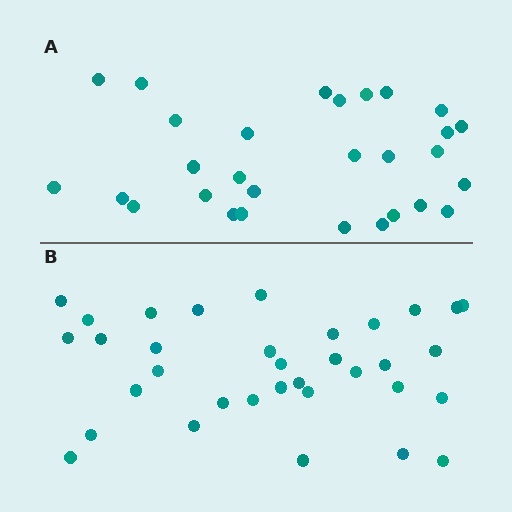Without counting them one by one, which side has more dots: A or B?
Region B (the bottom region) has more dots.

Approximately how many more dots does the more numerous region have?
Region B has about 5 more dots than region A.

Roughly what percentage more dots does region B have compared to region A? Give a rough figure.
About 15% more.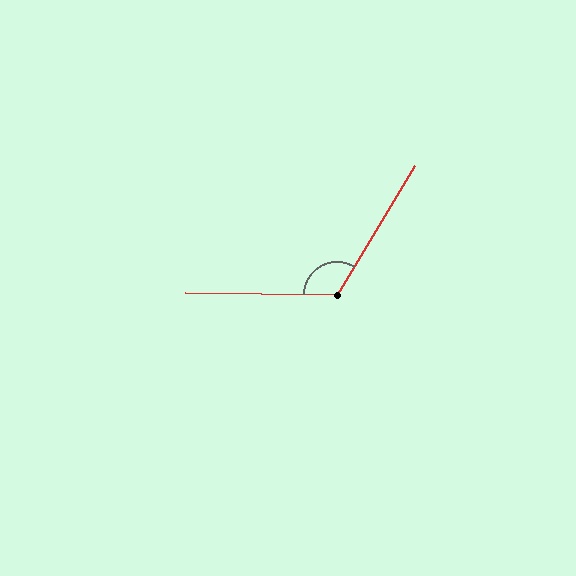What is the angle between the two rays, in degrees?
Approximately 121 degrees.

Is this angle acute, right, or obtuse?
It is obtuse.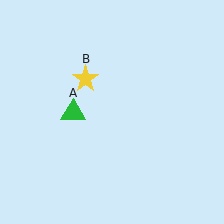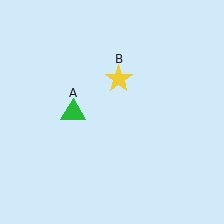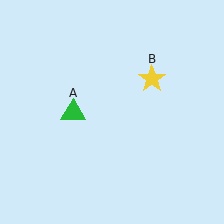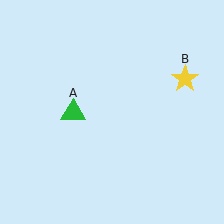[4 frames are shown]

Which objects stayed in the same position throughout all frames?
Green triangle (object A) remained stationary.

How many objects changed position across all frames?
1 object changed position: yellow star (object B).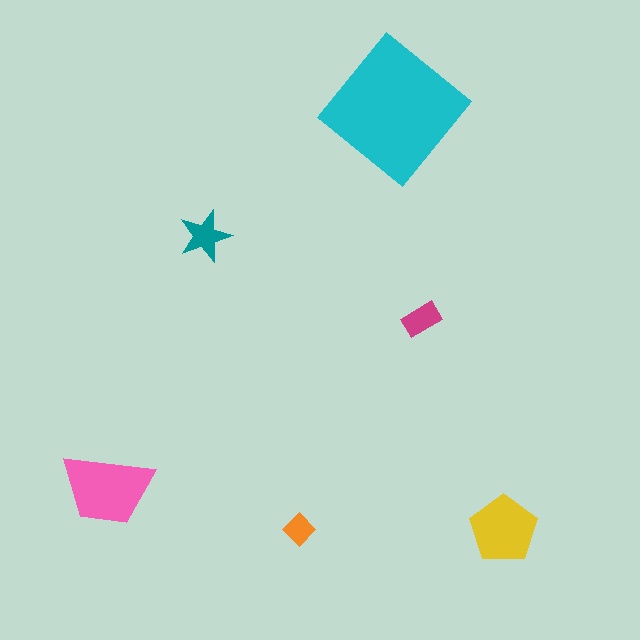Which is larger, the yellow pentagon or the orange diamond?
The yellow pentagon.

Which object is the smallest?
The orange diamond.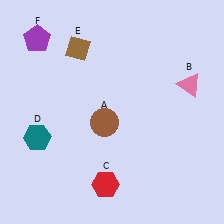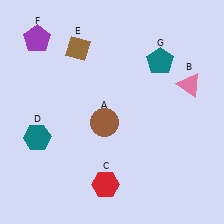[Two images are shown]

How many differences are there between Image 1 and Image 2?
There is 1 difference between the two images.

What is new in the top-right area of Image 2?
A teal pentagon (G) was added in the top-right area of Image 2.